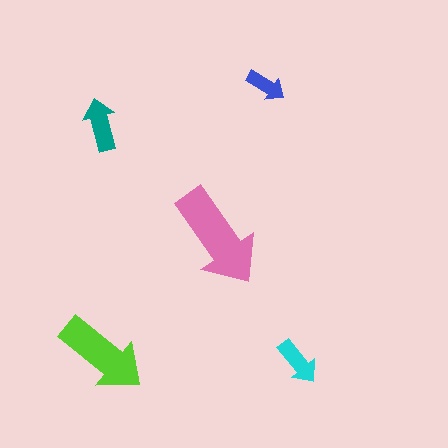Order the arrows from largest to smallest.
the pink one, the lime one, the teal one, the cyan one, the blue one.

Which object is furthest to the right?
The cyan arrow is rightmost.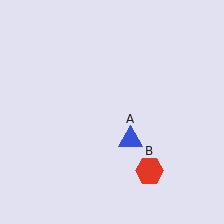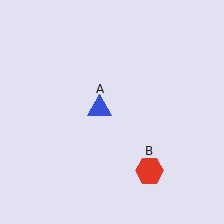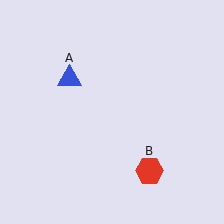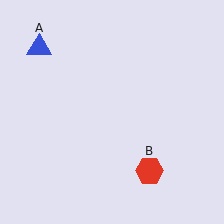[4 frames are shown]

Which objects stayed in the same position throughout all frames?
Red hexagon (object B) remained stationary.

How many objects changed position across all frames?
1 object changed position: blue triangle (object A).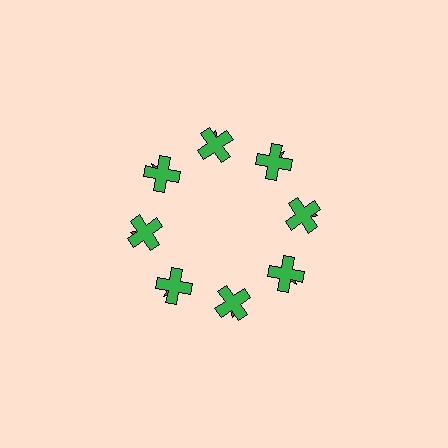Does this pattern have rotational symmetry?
Yes, this pattern has 8-fold rotational symmetry. It looks the same after rotating 45 degrees around the center.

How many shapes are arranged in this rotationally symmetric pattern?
There are 16 shapes, arranged in 8 groups of 2.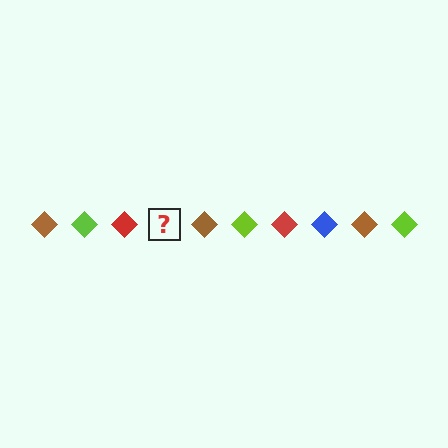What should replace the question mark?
The question mark should be replaced with a blue diamond.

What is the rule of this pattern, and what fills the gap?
The rule is that the pattern cycles through brown, lime, red, blue diamonds. The gap should be filled with a blue diamond.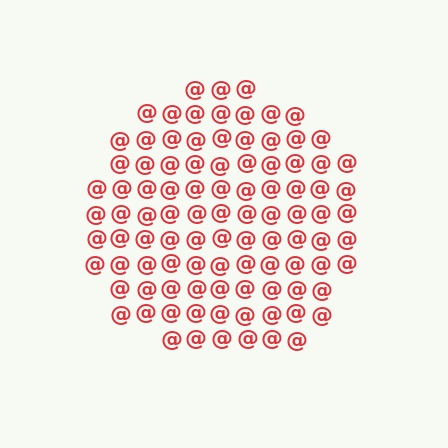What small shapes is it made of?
It is made of small at signs.